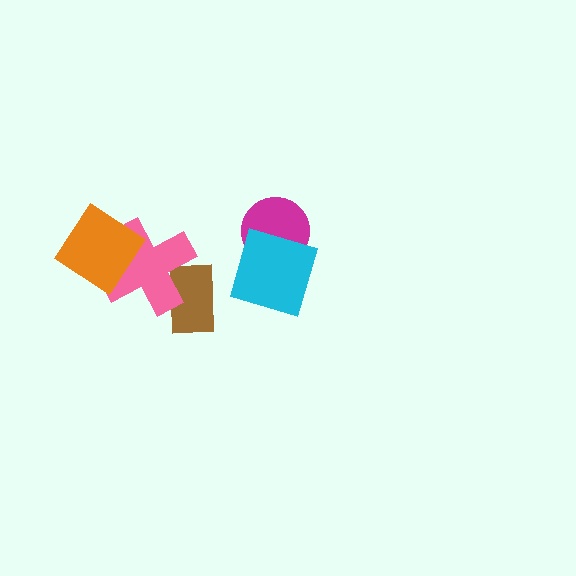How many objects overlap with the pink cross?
2 objects overlap with the pink cross.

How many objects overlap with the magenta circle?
1 object overlaps with the magenta circle.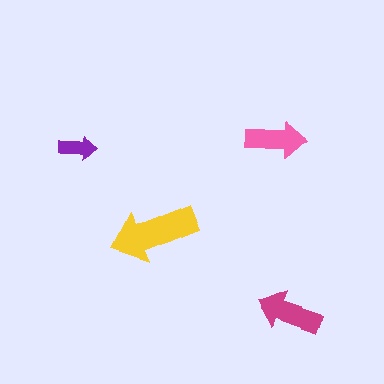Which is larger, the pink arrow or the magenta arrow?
The magenta one.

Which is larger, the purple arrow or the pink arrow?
The pink one.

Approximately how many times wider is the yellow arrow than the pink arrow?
About 1.5 times wider.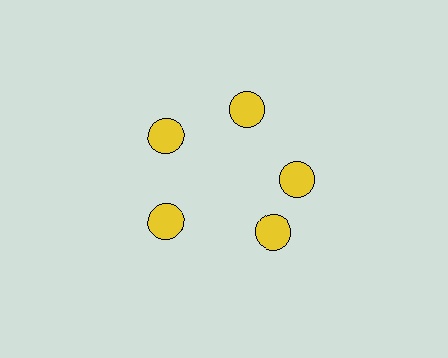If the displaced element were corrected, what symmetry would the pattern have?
It would have 5-fold rotational symmetry — the pattern would map onto itself every 72 degrees.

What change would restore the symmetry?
The symmetry would be restored by rotating it back into even spacing with its neighbors so that all 5 circles sit at equal angles and equal distance from the center.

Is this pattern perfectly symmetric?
No. The 5 yellow circles are arranged in a ring, but one element near the 5 o'clock position is rotated out of alignment along the ring, breaking the 5-fold rotational symmetry.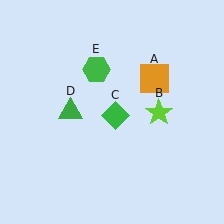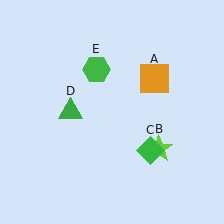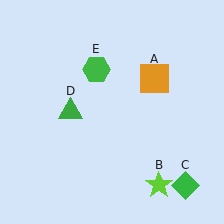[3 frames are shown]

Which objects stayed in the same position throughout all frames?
Orange square (object A) and green triangle (object D) and green hexagon (object E) remained stationary.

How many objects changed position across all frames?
2 objects changed position: lime star (object B), green diamond (object C).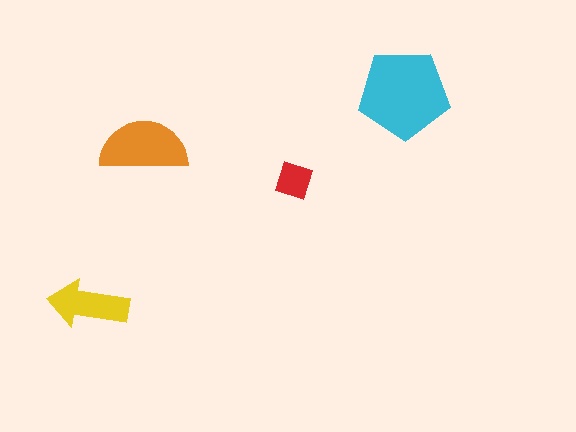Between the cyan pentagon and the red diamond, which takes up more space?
The cyan pentagon.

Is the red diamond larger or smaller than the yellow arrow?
Smaller.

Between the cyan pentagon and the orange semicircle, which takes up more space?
The cyan pentagon.